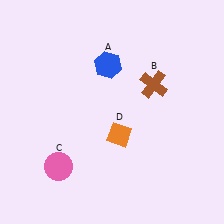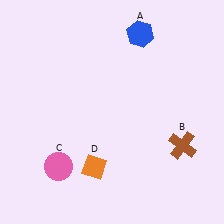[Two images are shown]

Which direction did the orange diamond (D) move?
The orange diamond (D) moved down.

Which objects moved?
The objects that moved are: the blue hexagon (A), the brown cross (B), the orange diamond (D).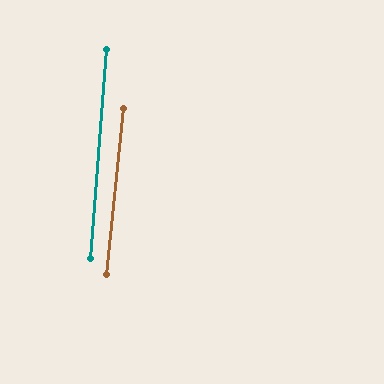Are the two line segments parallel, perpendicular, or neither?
Parallel — their directions differ by only 1.6°.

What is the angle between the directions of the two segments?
Approximately 2 degrees.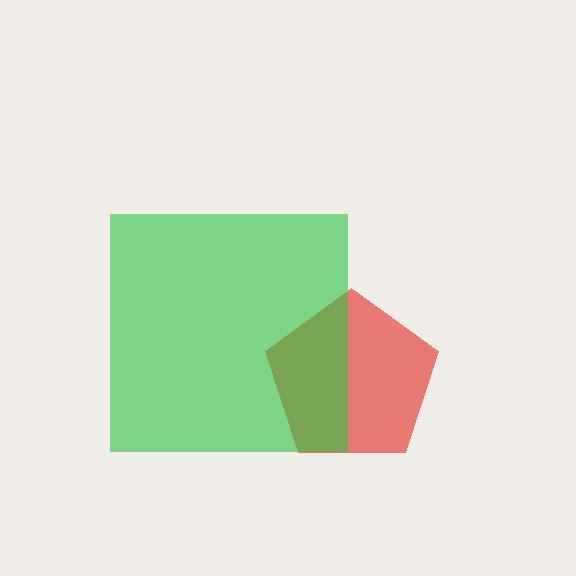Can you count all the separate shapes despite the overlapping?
Yes, there are 2 separate shapes.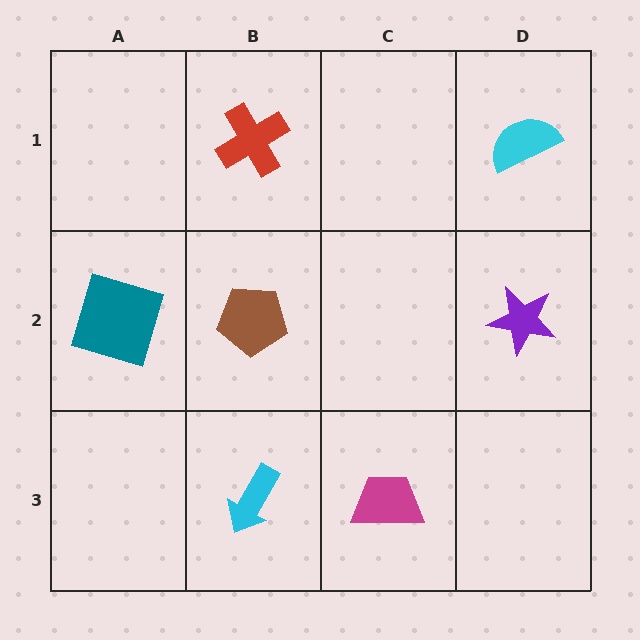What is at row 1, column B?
A red cross.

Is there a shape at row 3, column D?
No, that cell is empty.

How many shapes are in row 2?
3 shapes.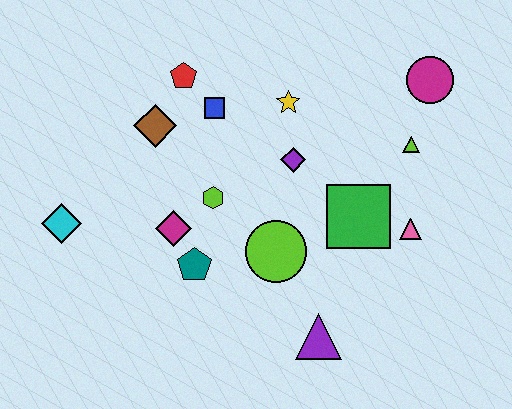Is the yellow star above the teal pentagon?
Yes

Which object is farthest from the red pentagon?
The purple triangle is farthest from the red pentagon.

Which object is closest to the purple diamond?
The yellow star is closest to the purple diamond.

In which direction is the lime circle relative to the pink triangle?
The lime circle is to the left of the pink triangle.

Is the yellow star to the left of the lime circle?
No